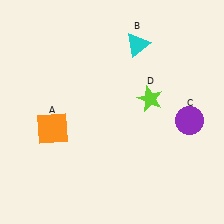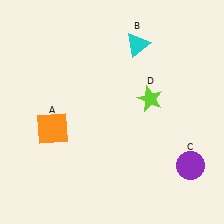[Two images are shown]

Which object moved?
The purple circle (C) moved down.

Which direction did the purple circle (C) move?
The purple circle (C) moved down.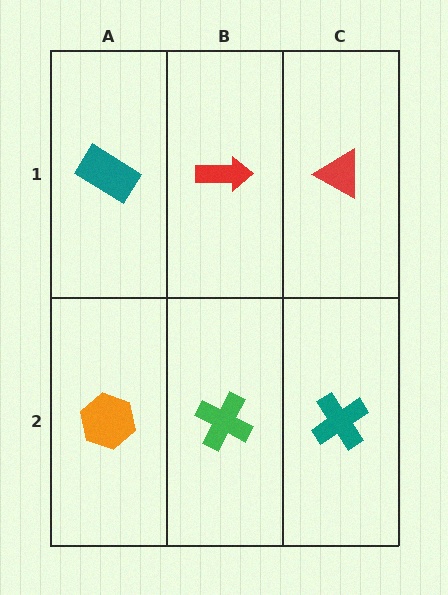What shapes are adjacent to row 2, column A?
A teal rectangle (row 1, column A), a green cross (row 2, column B).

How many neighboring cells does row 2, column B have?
3.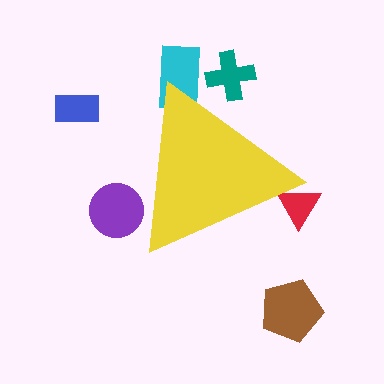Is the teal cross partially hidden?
Yes, the teal cross is partially hidden behind the yellow triangle.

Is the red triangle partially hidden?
Yes, the red triangle is partially hidden behind the yellow triangle.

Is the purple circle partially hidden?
Yes, the purple circle is partially hidden behind the yellow triangle.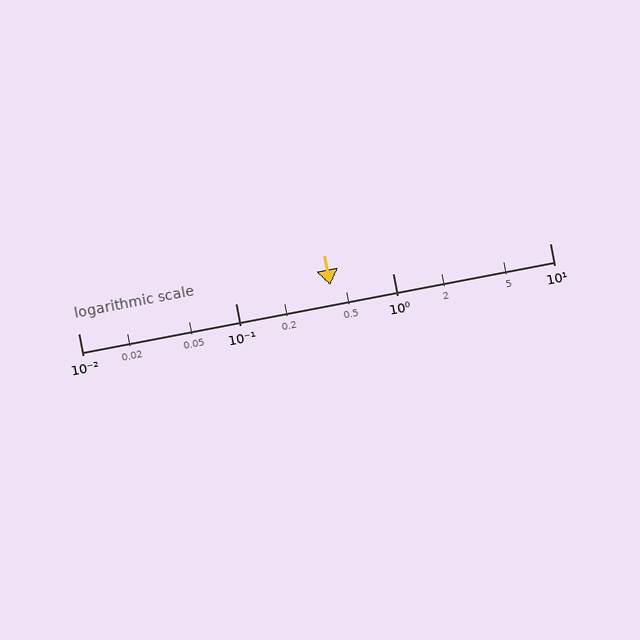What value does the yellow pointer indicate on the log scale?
The pointer indicates approximately 0.4.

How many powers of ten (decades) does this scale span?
The scale spans 3 decades, from 0.01 to 10.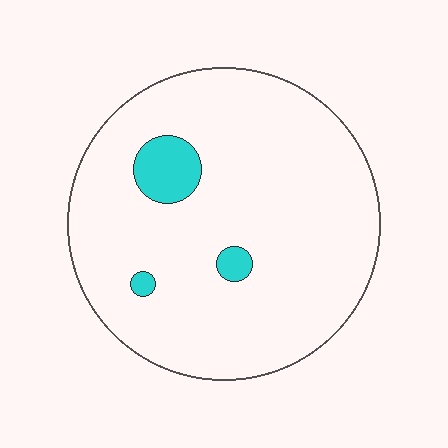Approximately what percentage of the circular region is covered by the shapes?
Approximately 5%.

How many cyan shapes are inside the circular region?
3.